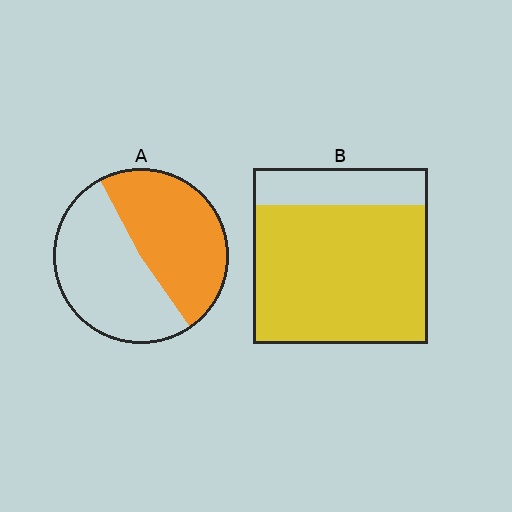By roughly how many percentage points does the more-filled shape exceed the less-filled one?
By roughly 30 percentage points (B over A).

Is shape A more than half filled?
Roughly half.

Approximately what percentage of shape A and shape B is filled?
A is approximately 50% and B is approximately 80%.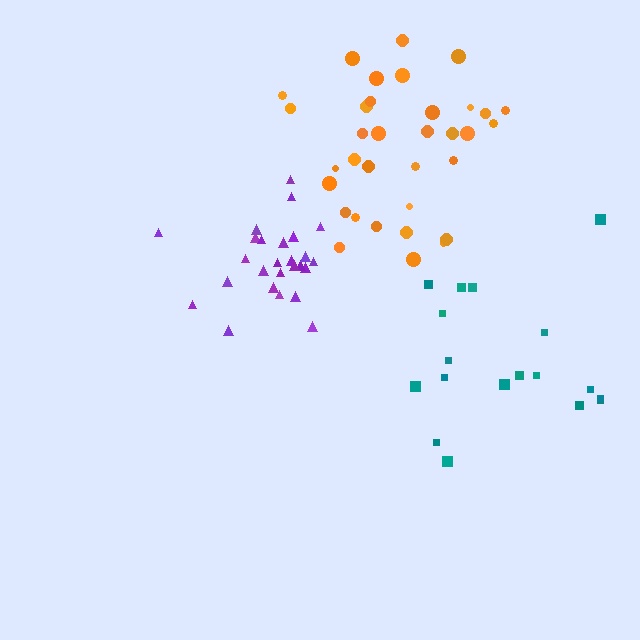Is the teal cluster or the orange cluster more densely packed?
Orange.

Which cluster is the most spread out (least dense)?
Teal.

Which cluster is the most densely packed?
Purple.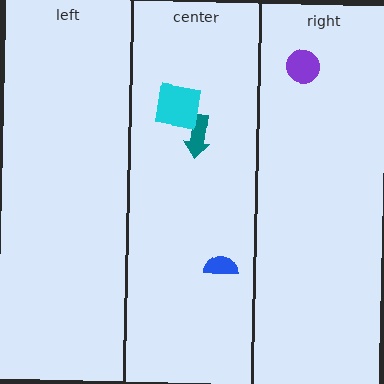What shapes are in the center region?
The teal arrow, the blue semicircle, the cyan square.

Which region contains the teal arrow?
The center region.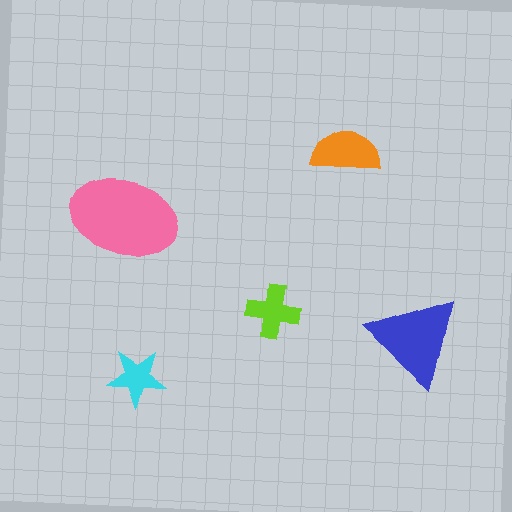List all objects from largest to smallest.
The pink ellipse, the blue triangle, the orange semicircle, the lime cross, the cyan star.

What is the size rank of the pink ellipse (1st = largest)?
1st.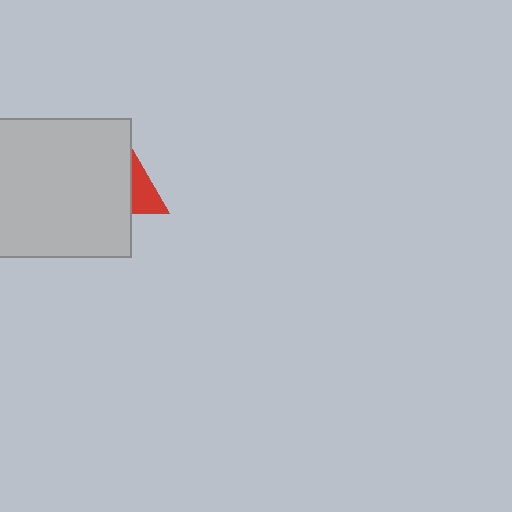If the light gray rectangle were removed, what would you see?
You would see the complete red triangle.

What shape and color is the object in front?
The object in front is a light gray rectangle.